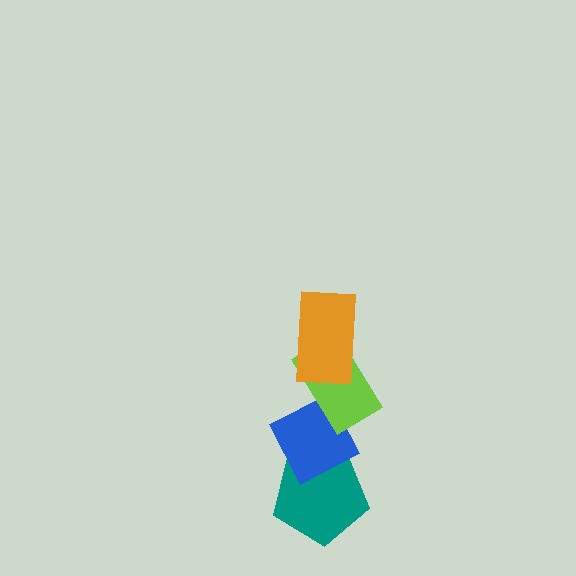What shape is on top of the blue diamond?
The lime rectangle is on top of the blue diamond.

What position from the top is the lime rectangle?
The lime rectangle is 2nd from the top.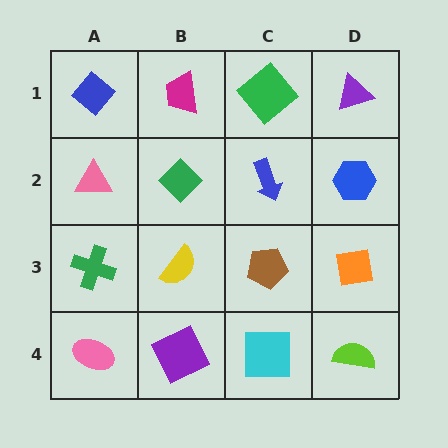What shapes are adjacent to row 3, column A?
A pink triangle (row 2, column A), a pink ellipse (row 4, column A), a yellow semicircle (row 3, column B).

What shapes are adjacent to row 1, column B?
A green diamond (row 2, column B), a blue diamond (row 1, column A), a green diamond (row 1, column C).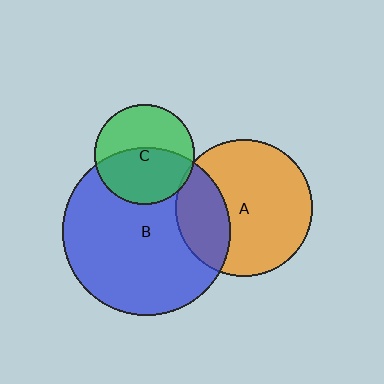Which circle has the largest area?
Circle B (blue).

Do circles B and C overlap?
Yes.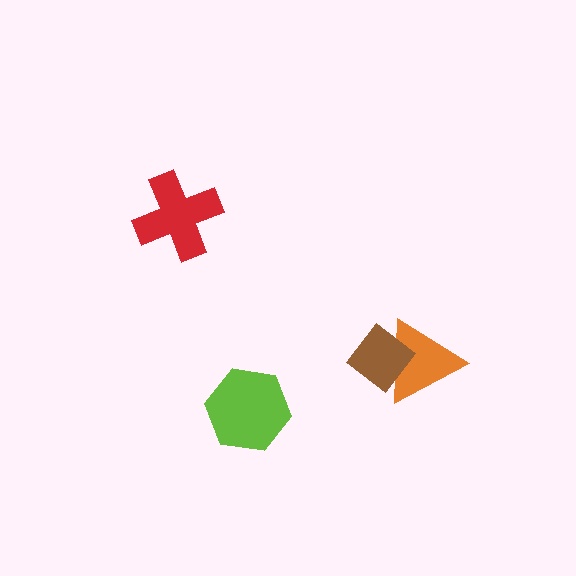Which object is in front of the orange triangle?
The brown diamond is in front of the orange triangle.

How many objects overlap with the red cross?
0 objects overlap with the red cross.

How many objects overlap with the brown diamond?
1 object overlaps with the brown diamond.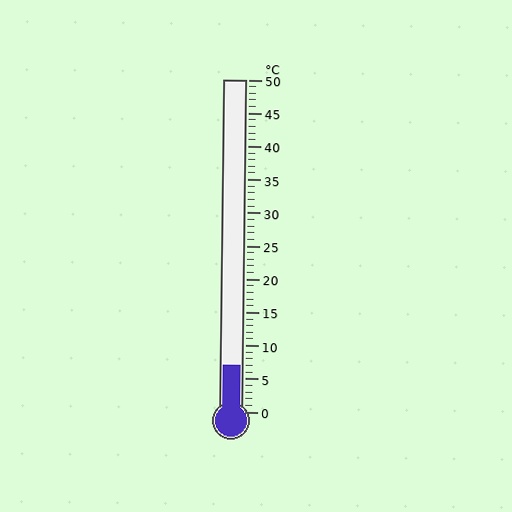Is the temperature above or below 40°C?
The temperature is below 40°C.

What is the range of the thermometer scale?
The thermometer scale ranges from 0°C to 50°C.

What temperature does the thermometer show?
The thermometer shows approximately 7°C.